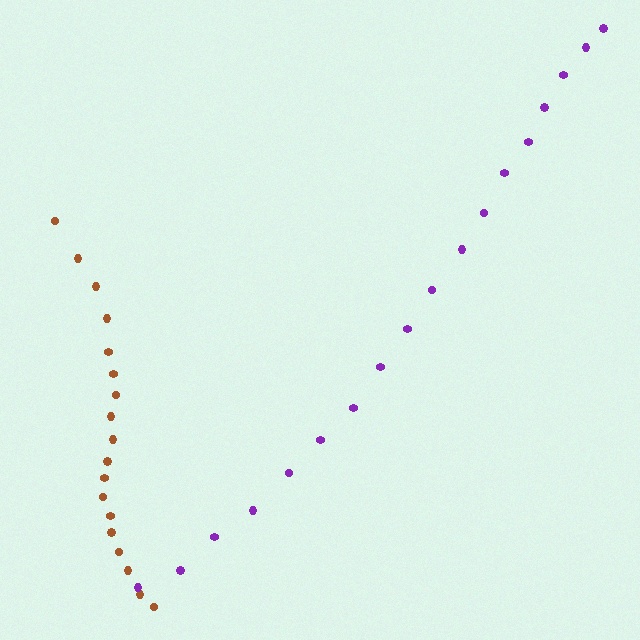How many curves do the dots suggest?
There are 2 distinct paths.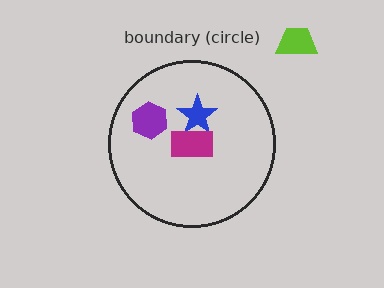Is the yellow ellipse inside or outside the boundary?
Inside.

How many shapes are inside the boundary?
4 inside, 1 outside.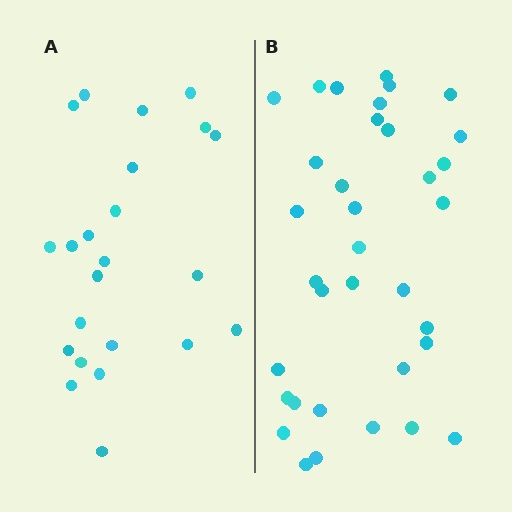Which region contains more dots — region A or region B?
Region B (the right region) has more dots.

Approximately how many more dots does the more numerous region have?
Region B has roughly 12 or so more dots than region A.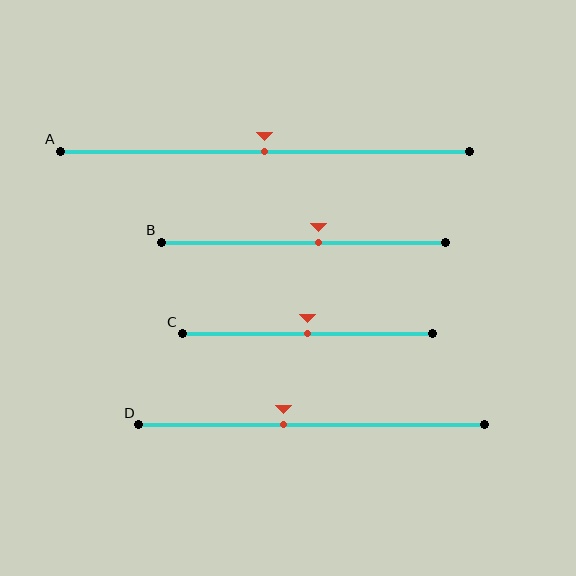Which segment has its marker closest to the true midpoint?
Segment A has its marker closest to the true midpoint.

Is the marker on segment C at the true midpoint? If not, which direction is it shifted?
Yes, the marker on segment C is at the true midpoint.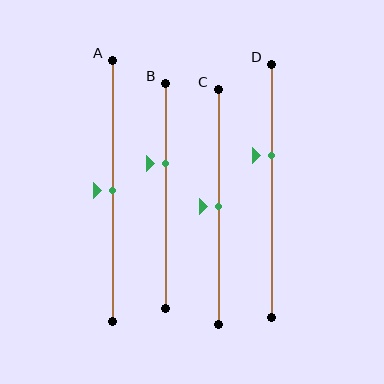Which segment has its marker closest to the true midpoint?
Segment A has its marker closest to the true midpoint.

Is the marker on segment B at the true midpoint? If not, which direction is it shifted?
No, the marker on segment B is shifted upward by about 15% of the segment length.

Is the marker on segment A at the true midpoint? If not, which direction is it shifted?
Yes, the marker on segment A is at the true midpoint.